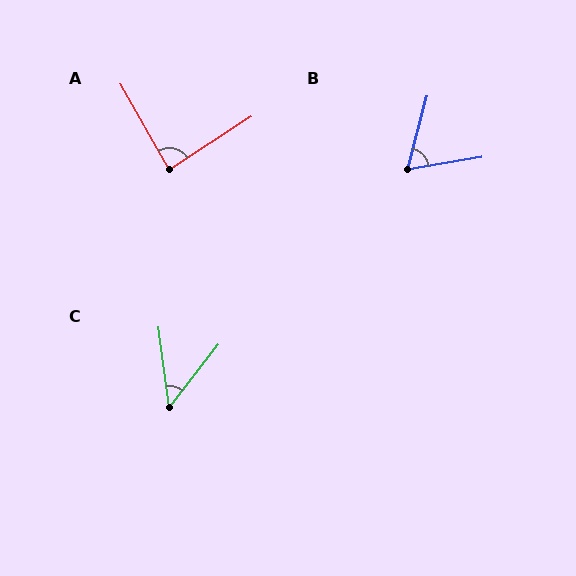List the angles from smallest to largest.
C (46°), B (66°), A (86°).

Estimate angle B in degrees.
Approximately 66 degrees.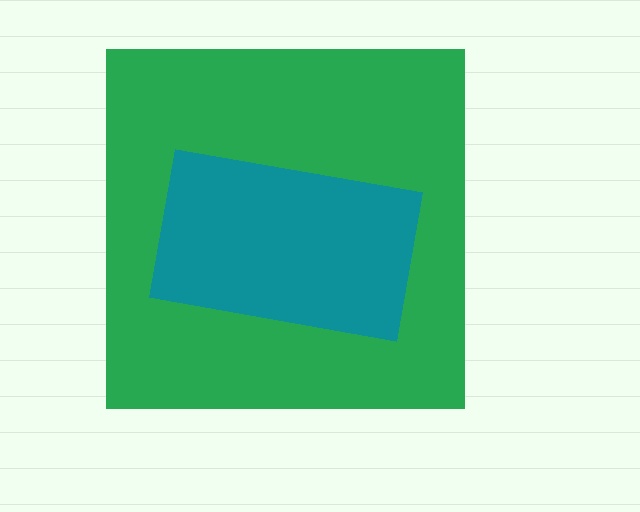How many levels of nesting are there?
2.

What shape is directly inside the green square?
The teal rectangle.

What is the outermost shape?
The green square.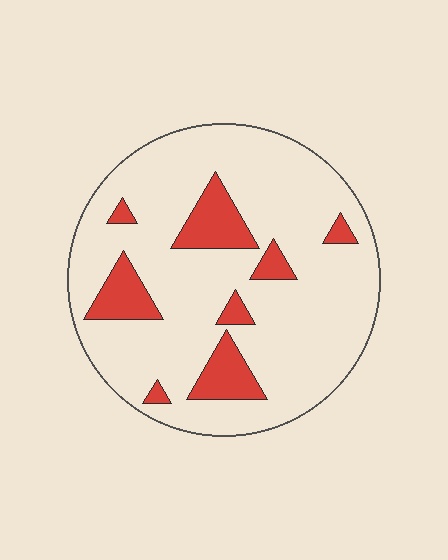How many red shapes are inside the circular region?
8.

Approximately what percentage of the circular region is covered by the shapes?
Approximately 15%.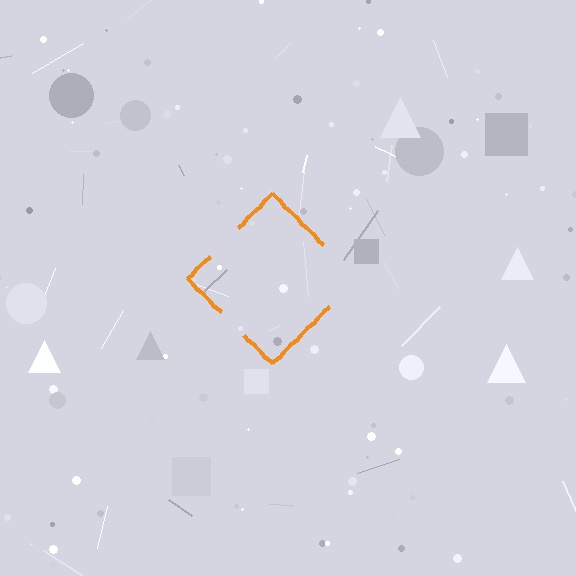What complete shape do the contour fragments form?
The contour fragments form a diamond.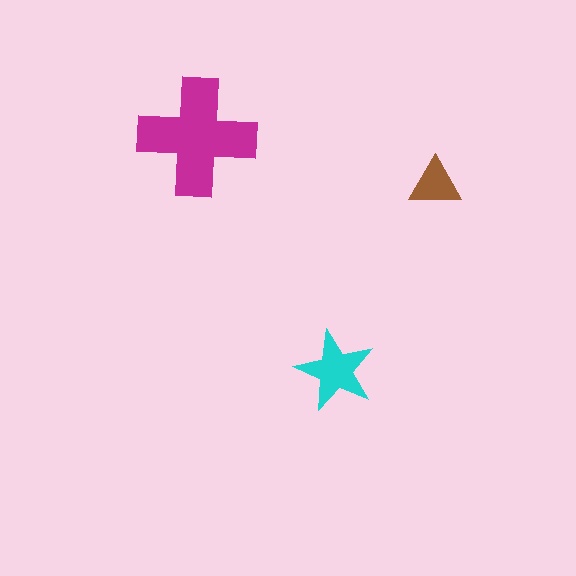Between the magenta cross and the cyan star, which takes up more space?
The magenta cross.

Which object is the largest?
The magenta cross.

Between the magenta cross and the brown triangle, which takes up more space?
The magenta cross.